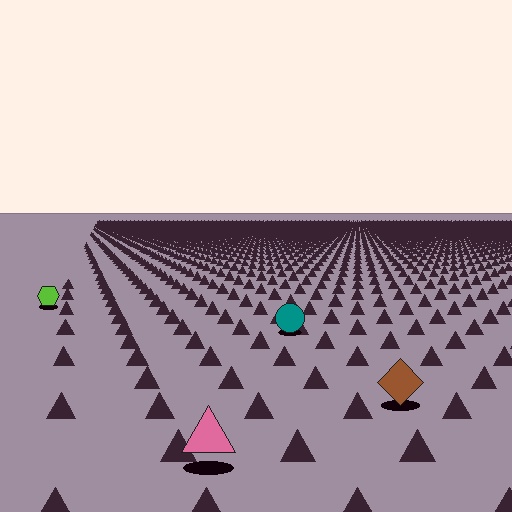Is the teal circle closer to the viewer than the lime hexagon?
Yes. The teal circle is closer — you can tell from the texture gradient: the ground texture is coarser near it.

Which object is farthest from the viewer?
The lime hexagon is farthest from the viewer. It appears smaller and the ground texture around it is denser.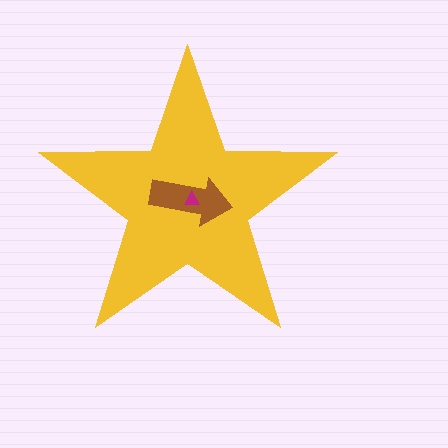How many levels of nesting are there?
3.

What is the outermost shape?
The yellow star.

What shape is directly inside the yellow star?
The brown arrow.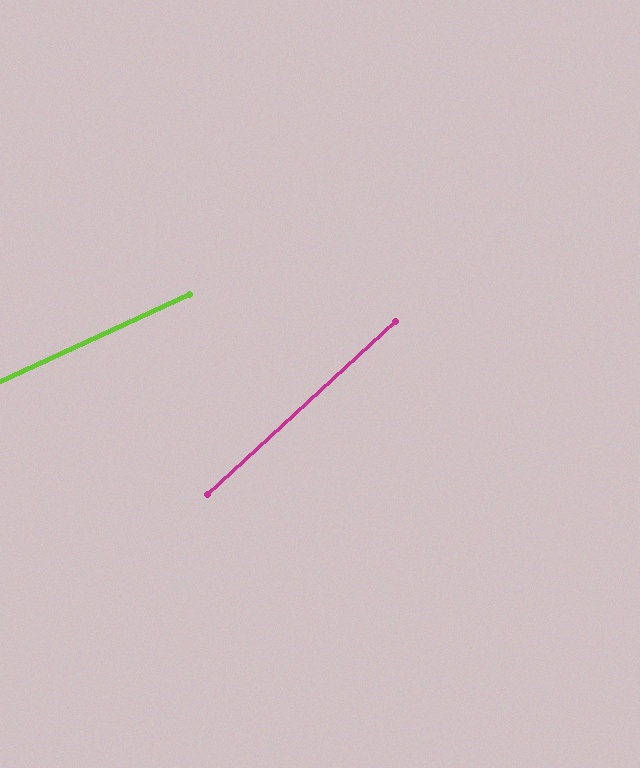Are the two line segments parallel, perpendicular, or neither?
Neither parallel nor perpendicular — they differ by about 18°.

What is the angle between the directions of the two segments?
Approximately 18 degrees.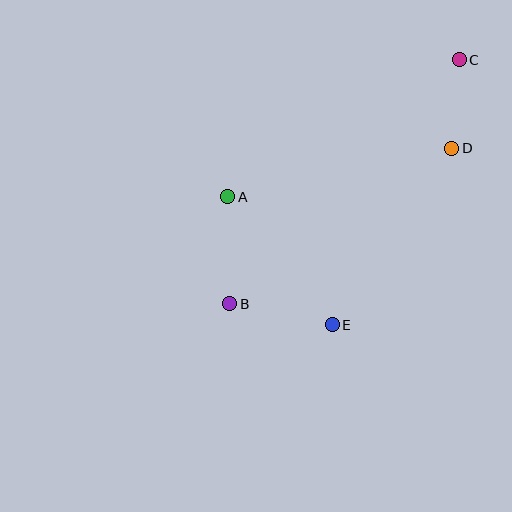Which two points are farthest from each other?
Points B and C are farthest from each other.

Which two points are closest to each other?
Points C and D are closest to each other.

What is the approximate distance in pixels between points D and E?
The distance between D and E is approximately 213 pixels.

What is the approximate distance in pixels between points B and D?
The distance between B and D is approximately 271 pixels.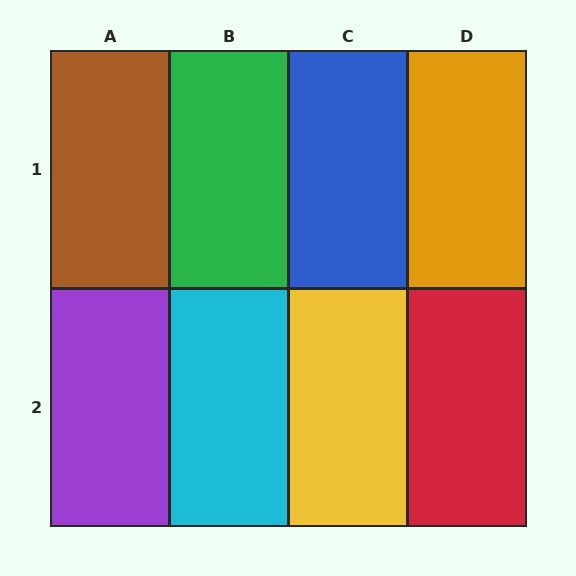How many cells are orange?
1 cell is orange.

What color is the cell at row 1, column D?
Orange.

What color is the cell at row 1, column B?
Green.